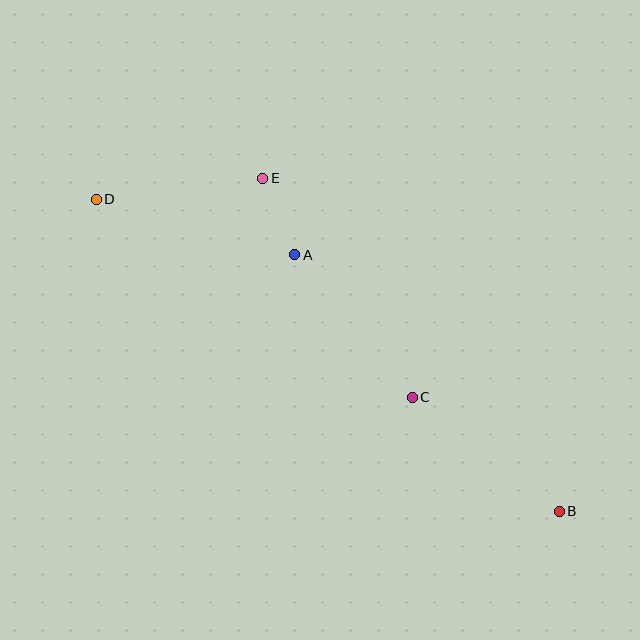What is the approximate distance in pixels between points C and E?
The distance between C and E is approximately 265 pixels.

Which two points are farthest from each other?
Points B and D are farthest from each other.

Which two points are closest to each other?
Points A and E are closest to each other.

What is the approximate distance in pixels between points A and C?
The distance between A and C is approximately 185 pixels.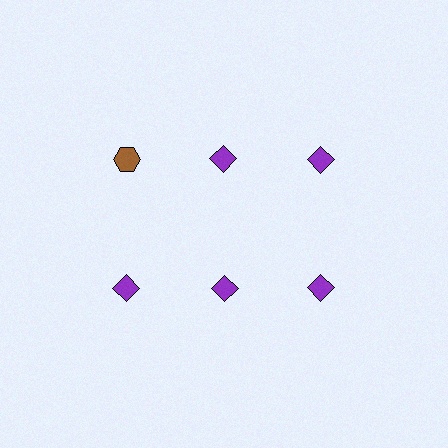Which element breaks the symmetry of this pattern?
The brown hexagon in the top row, leftmost column breaks the symmetry. All other shapes are purple diamonds.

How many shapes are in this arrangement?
There are 6 shapes arranged in a grid pattern.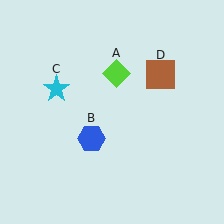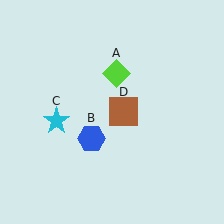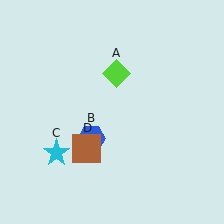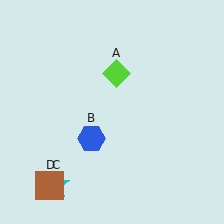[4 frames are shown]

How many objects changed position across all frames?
2 objects changed position: cyan star (object C), brown square (object D).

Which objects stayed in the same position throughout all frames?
Lime diamond (object A) and blue hexagon (object B) remained stationary.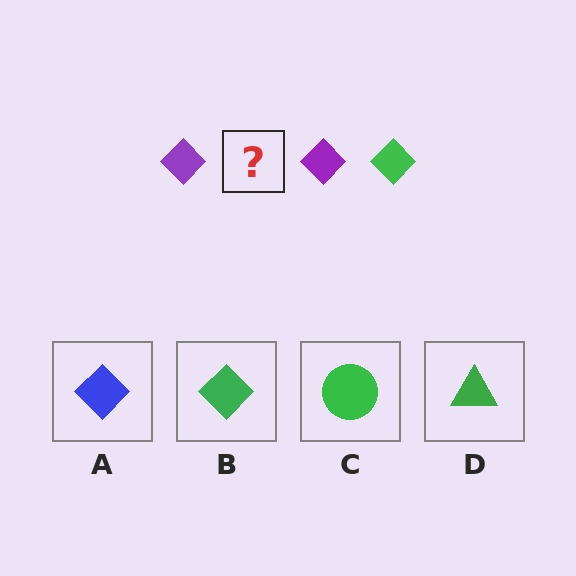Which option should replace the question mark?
Option B.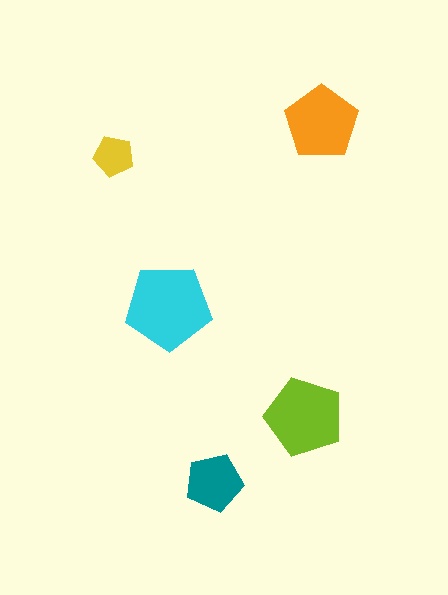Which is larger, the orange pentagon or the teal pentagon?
The orange one.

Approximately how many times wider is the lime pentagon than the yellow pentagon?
About 2 times wider.